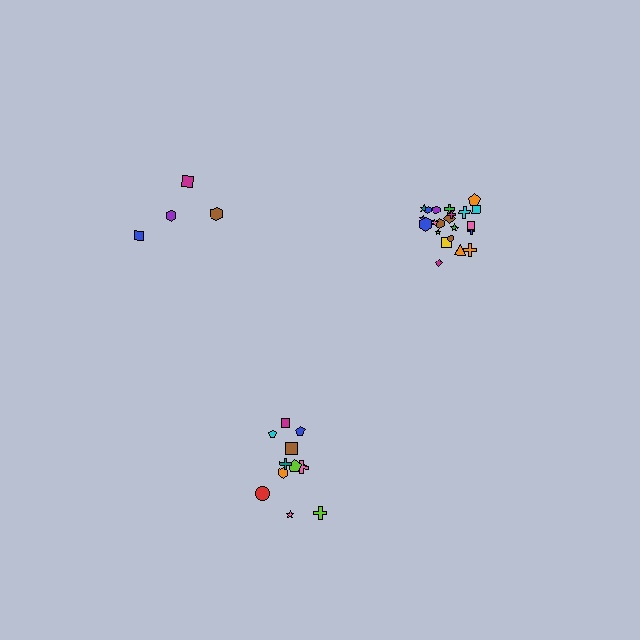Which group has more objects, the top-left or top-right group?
The top-right group.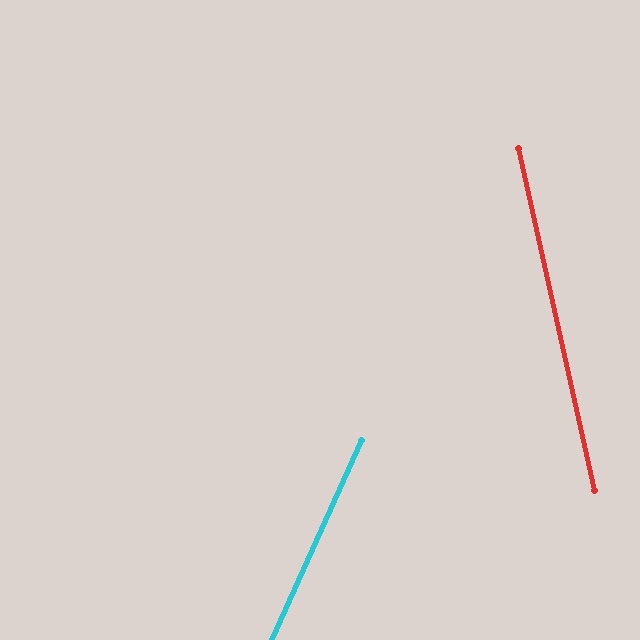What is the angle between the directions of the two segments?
Approximately 37 degrees.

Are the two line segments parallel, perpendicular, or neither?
Neither parallel nor perpendicular — they differ by about 37°.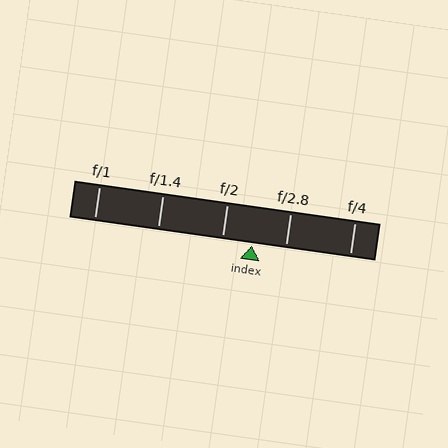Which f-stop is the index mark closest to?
The index mark is closest to f/2.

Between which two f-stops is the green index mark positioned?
The index mark is between f/2 and f/2.8.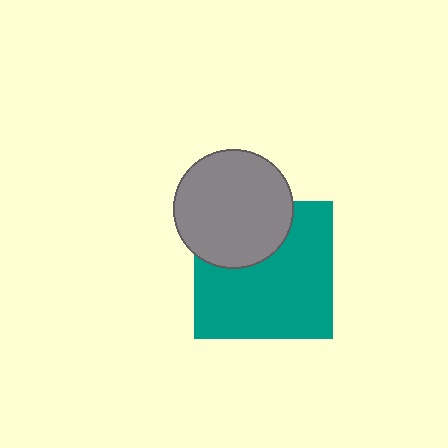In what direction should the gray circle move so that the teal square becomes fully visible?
The gray circle should move up. That is the shortest direction to clear the overlap and leave the teal square fully visible.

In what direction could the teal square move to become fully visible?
The teal square could move down. That would shift it out from behind the gray circle entirely.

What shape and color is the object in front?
The object in front is a gray circle.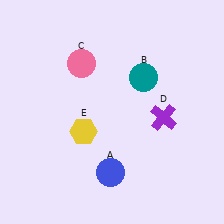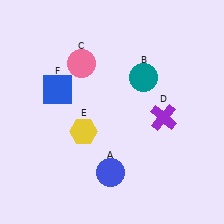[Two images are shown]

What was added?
A blue square (F) was added in Image 2.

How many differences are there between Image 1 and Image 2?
There is 1 difference between the two images.